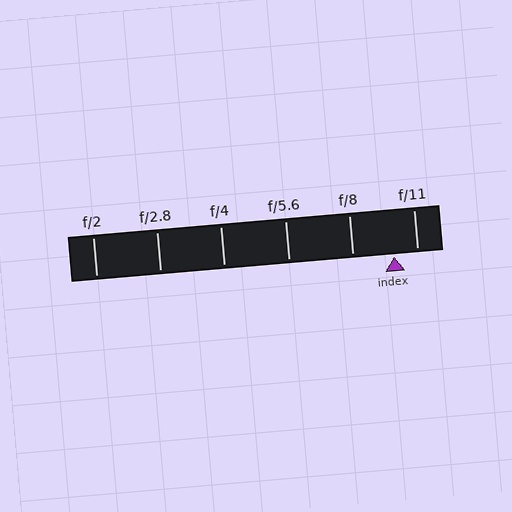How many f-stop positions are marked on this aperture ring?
There are 6 f-stop positions marked.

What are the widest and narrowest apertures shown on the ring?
The widest aperture shown is f/2 and the narrowest is f/11.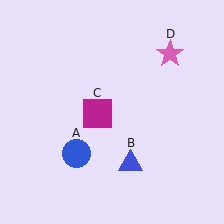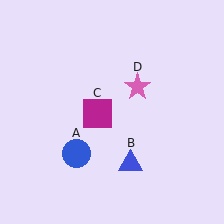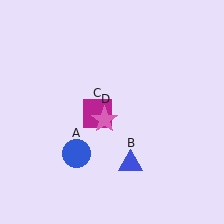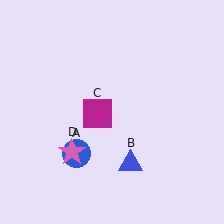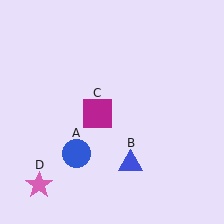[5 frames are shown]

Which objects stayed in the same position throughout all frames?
Blue circle (object A) and blue triangle (object B) and magenta square (object C) remained stationary.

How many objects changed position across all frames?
1 object changed position: pink star (object D).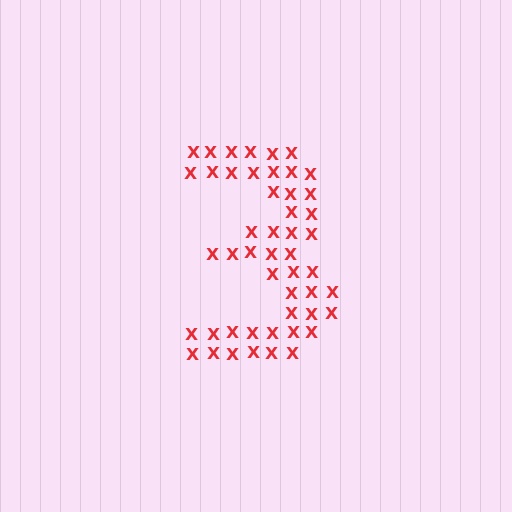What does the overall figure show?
The overall figure shows the digit 3.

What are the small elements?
The small elements are letter X's.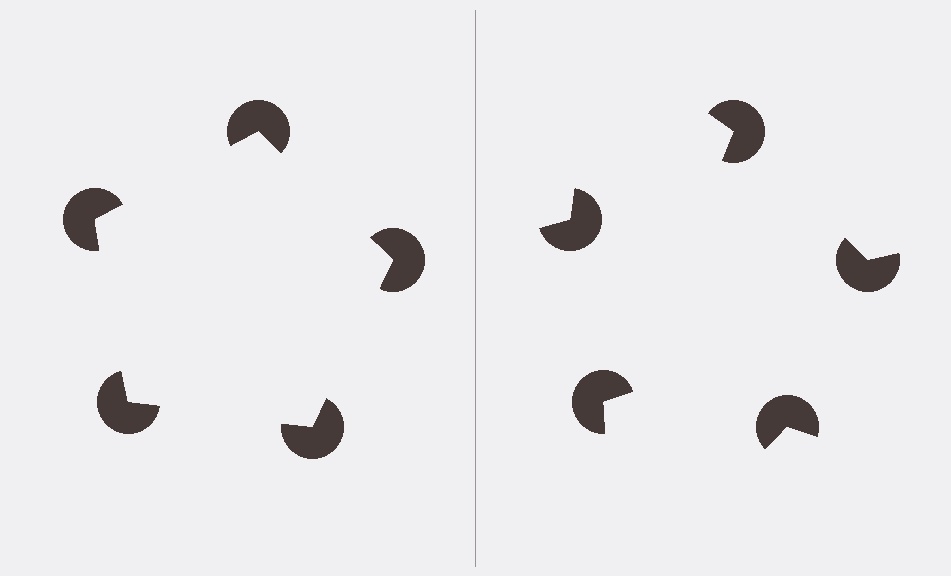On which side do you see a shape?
An illusory pentagon appears on the left side. On the right side the wedge cuts are rotated, so no coherent shape forms.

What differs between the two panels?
The pac-man discs are positioned identically on both sides; only the wedge orientations differ. On the left they align to a pentagon; on the right they are misaligned.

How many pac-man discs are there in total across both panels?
10 — 5 on each side.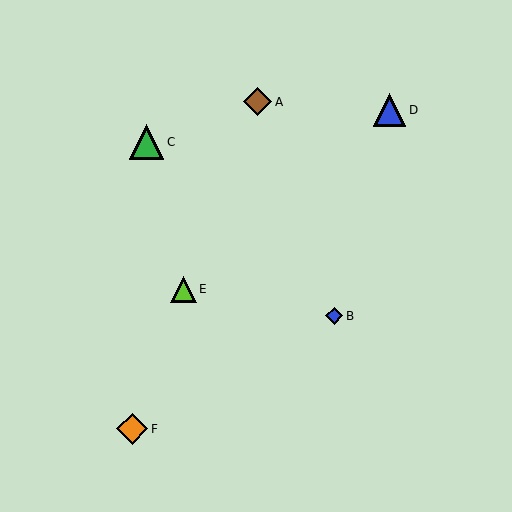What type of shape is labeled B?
Shape B is a blue diamond.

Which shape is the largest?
The green triangle (labeled C) is the largest.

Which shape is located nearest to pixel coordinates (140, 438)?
The orange diamond (labeled F) at (132, 429) is nearest to that location.